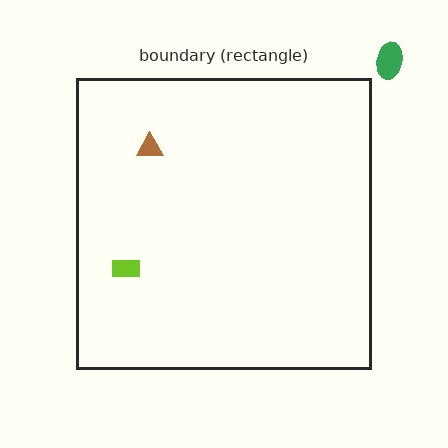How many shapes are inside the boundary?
2 inside, 1 outside.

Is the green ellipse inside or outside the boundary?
Outside.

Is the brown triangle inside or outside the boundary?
Inside.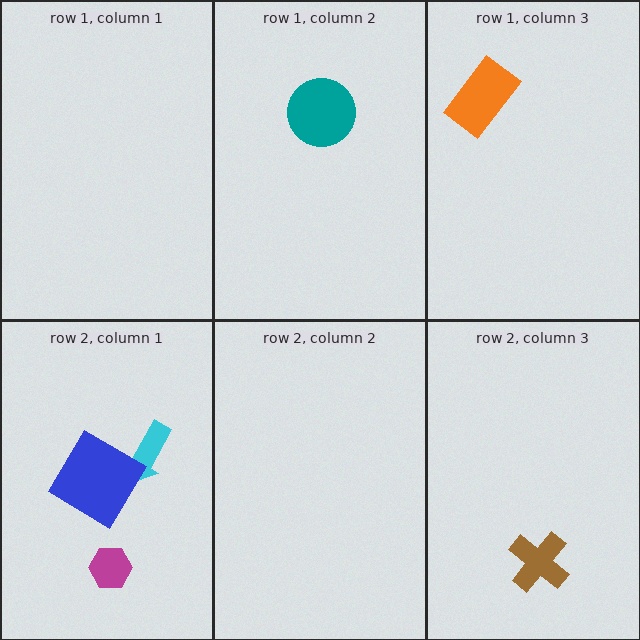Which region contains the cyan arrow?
The row 2, column 1 region.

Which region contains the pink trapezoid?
The row 1, column 2 region.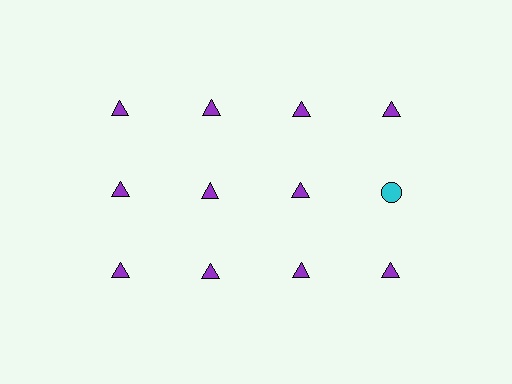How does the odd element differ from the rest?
It differs in both color (cyan instead of purple) and shape (circle instead of triangle).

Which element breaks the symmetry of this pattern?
The cyan circle in the second row, second from right column breaks the symmetry. All other shapes are purple triangles.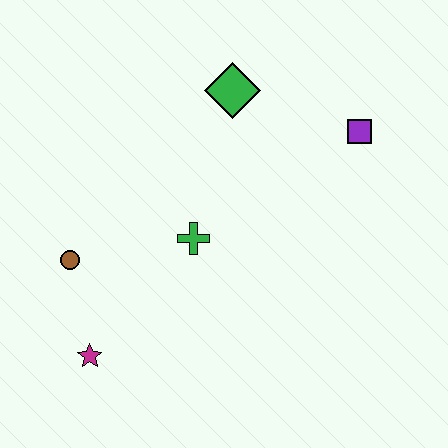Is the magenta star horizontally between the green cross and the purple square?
No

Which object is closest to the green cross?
The brown circle is closest to the green cross.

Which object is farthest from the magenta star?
The purple square is farthest from the magenta star.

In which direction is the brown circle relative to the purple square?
The brown circle is to the left of the purple square.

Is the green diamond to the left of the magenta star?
No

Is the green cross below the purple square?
Yes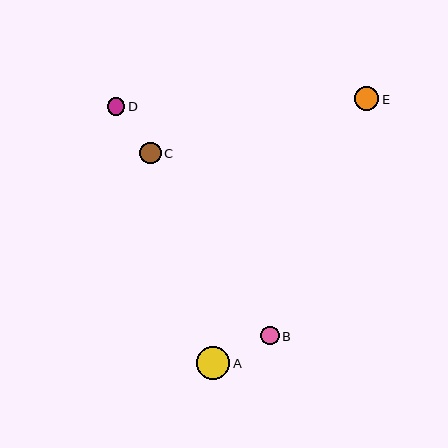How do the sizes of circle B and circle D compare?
Circle B and circle D are approximately the same size.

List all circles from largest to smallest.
From largest to smallest: A, E, C, B, D.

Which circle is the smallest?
Circle D is the smallest with a size of approximately 17 pixels.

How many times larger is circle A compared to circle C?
Circle A is approximately 1.6 times the size of circle C.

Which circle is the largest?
Circle A is the largest with a size of approximately 33 pixels.